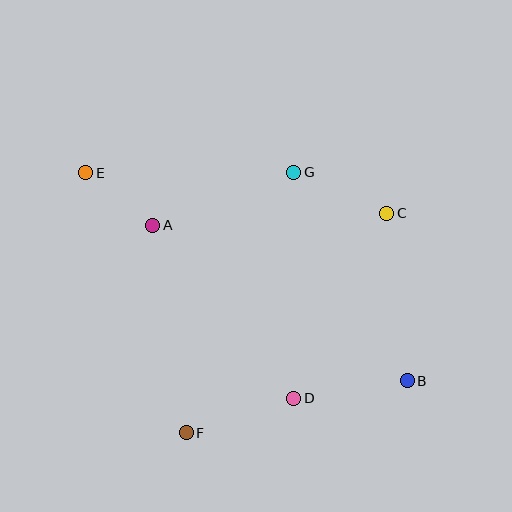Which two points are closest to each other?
Points A and E are closest to each other.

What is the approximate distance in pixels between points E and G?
The distance between E and G is approximately 208 pixels.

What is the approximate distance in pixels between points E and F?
The distance between E and F is approximately 278 pixels.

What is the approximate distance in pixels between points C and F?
The distance between C and F is approximately 297 pixels.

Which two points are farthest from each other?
Points B and E are farthest from each other.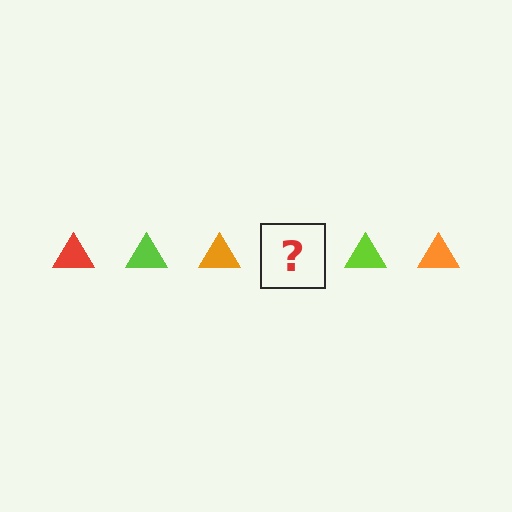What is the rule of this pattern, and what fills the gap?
The rule is that the pattern cycles through red, lime, orange triangles. The gap should be filled with a red triangle.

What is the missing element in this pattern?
The missing element is a red triangle.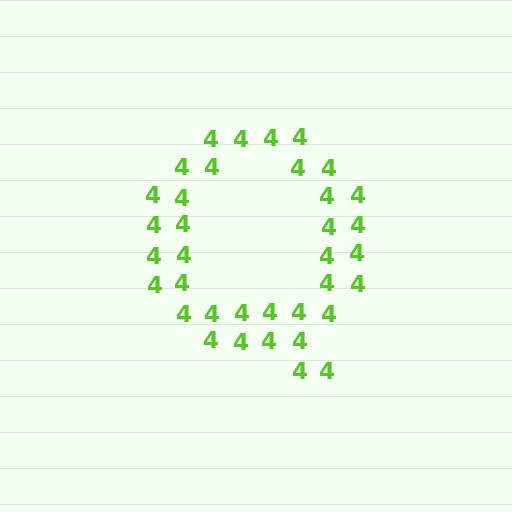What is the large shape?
The large shape is the letter Q.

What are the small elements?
The small elements are digit 4's.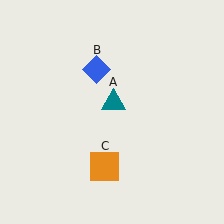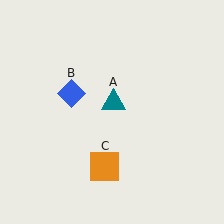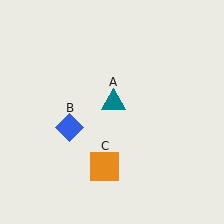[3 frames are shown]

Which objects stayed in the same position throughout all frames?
Teal triangle (object A) and orange square (object C) remained stationary.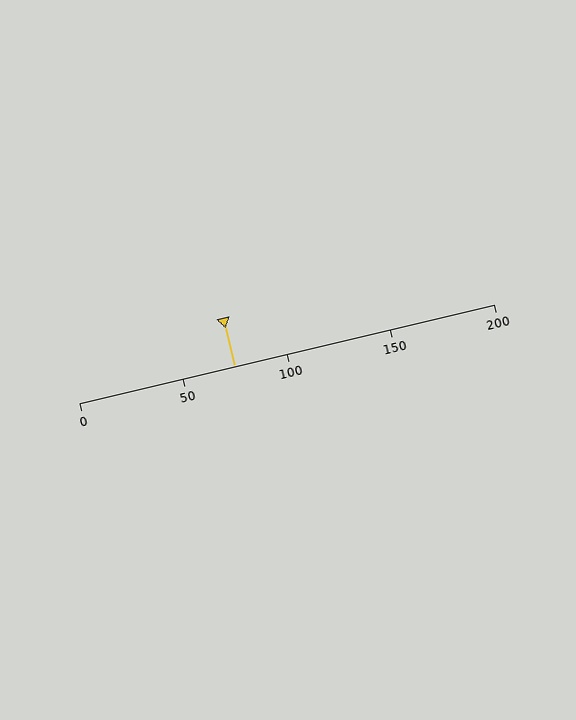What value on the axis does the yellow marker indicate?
The marker indicates approximately 75.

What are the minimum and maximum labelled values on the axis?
The axis runs from 0 to 200.